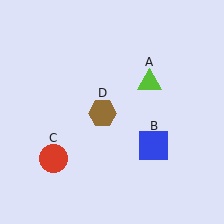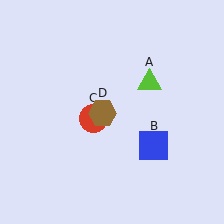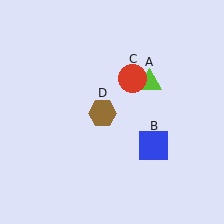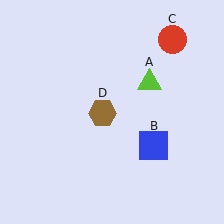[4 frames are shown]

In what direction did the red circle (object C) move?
The red circle (object C) moved up and to the right.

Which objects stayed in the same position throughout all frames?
Lime triangle (object A) and blue square (object B) and brown hexagon (object D) remained stationary.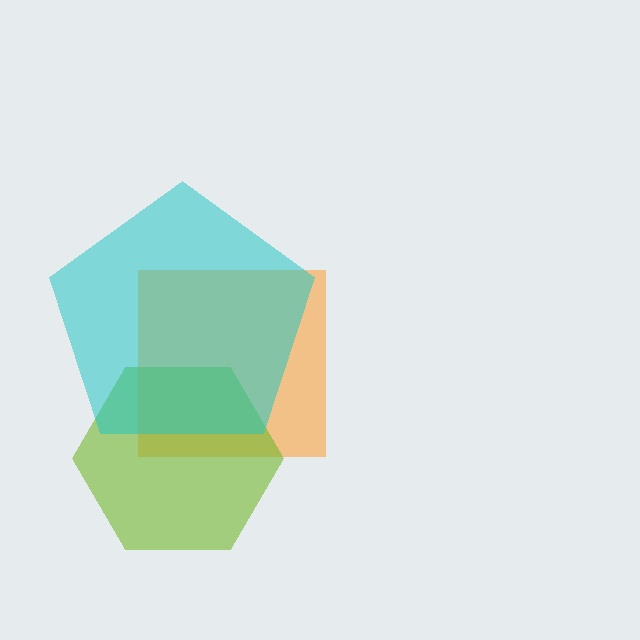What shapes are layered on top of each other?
The layered shapes are: an orange square, a lime hexagon, a cyan pentagon.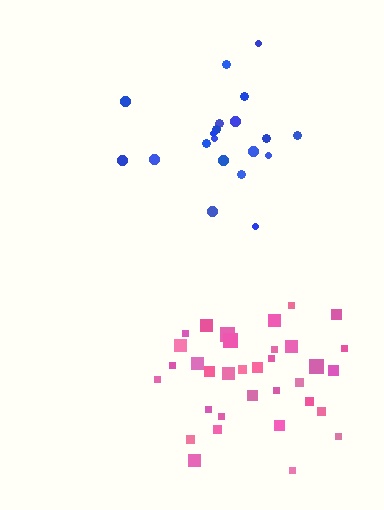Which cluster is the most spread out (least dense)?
Blue.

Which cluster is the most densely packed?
Pink.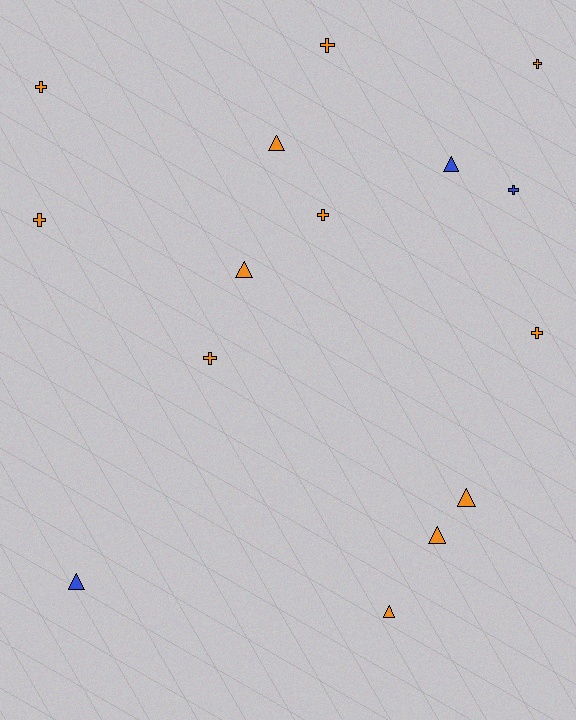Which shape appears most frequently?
Cross, with 8 objects.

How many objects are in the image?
There are 15 objects.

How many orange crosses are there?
There are 7 orange crosses.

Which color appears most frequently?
Orange, with 12 objects.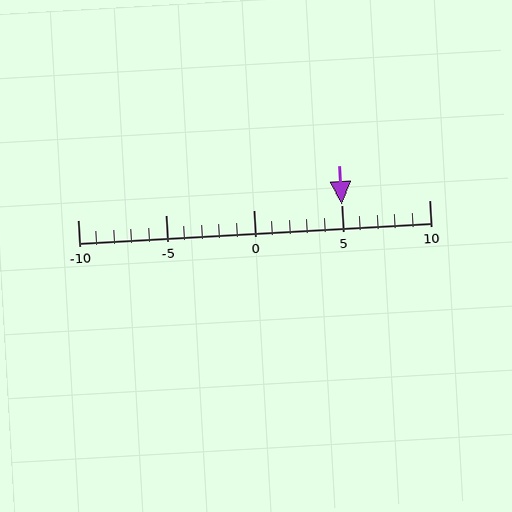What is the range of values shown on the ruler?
The ruler shows values from -10 to 10.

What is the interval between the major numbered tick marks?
The major tick marks are spaced 5 units apart.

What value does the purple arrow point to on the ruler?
The purple arrow points to approximately 5.